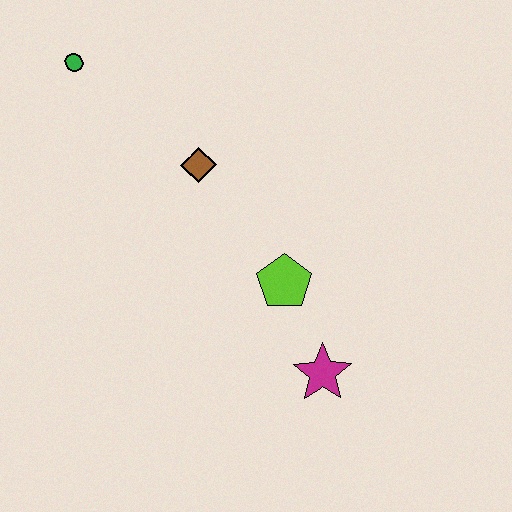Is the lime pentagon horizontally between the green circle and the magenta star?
Yes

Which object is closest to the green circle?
The brown diamond is closest to the green circle.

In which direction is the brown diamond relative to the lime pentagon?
The brown diamond is above the lime pentagon.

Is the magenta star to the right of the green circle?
Yes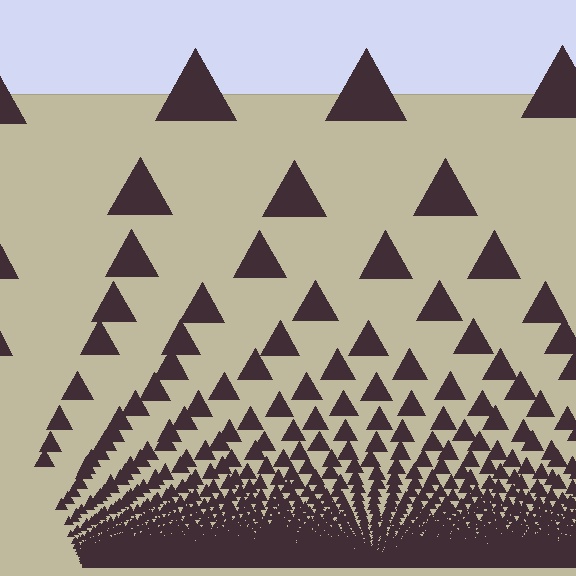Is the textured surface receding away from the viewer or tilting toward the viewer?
The surface appears to tilt toward the viewer. Texture elements get larger and sparser toward the top.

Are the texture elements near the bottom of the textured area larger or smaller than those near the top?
Smaller. The gradient is inverted — elements near the bottom are smaller and denser.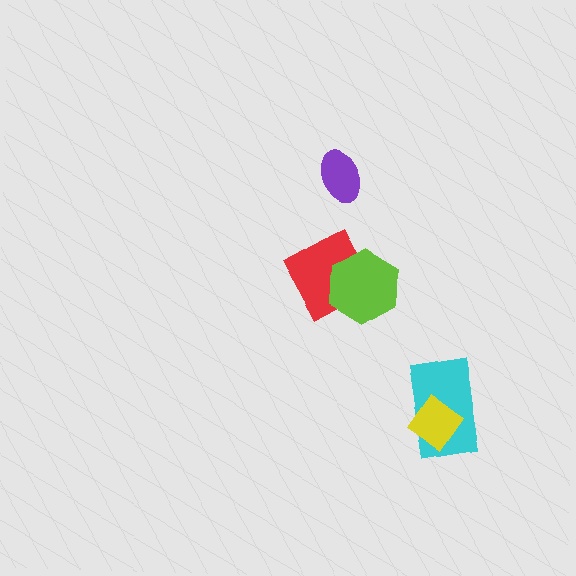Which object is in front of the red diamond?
The lime hexagon is in front of the red diamond.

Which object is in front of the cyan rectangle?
The yellow diamond is in front of the cyan rectangle.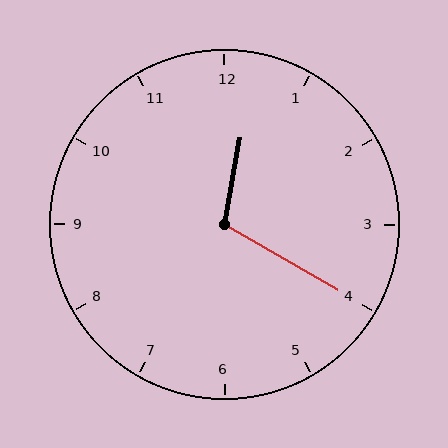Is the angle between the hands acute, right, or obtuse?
It is obtuse.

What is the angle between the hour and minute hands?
Approximately 110 degrees.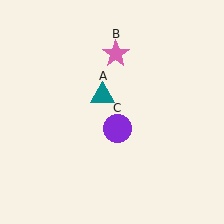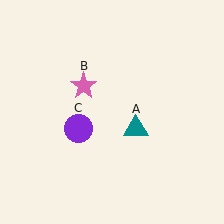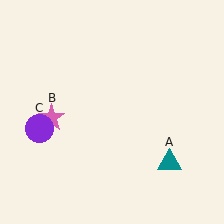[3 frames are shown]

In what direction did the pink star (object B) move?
The pink star (object B) moved down and to the left.